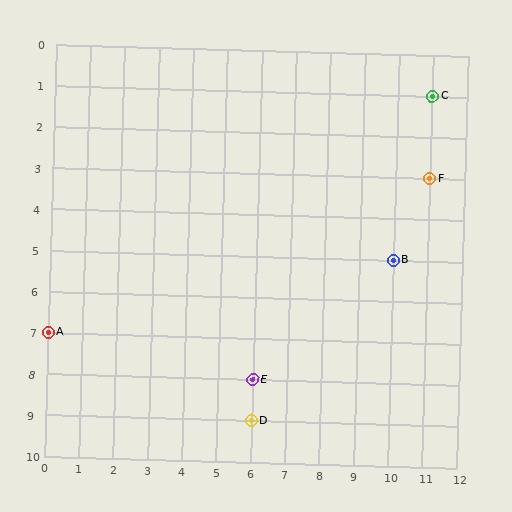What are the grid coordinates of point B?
Point B is at grid coordinates (10, 5).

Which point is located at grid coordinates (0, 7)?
Point A is at (0, 7).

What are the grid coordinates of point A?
Point A is at grid coordinates (0, 7).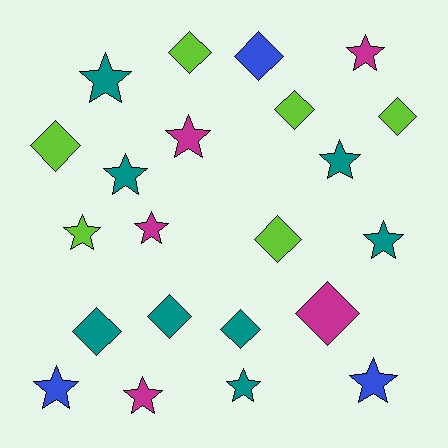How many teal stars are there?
There are 5 teal stars.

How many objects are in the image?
There are 22 objects.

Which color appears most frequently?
Teal, with 8 objects.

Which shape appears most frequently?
Star, with 12 objects.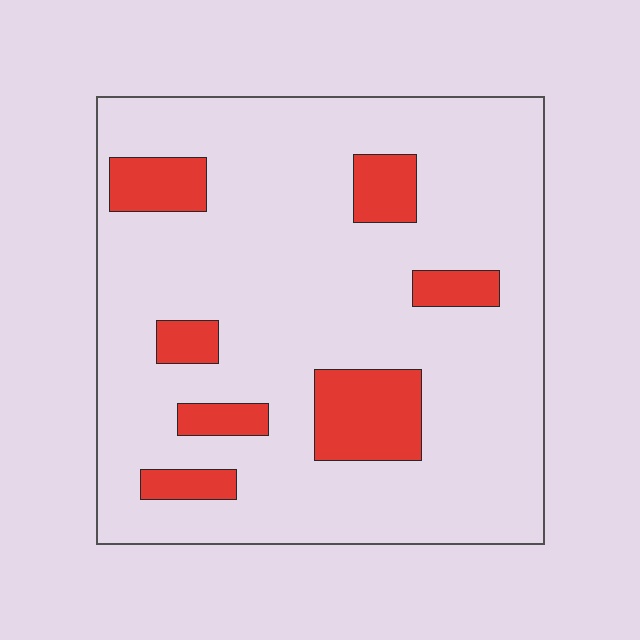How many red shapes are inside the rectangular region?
7.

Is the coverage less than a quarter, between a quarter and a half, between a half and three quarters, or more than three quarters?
Less than a quarter.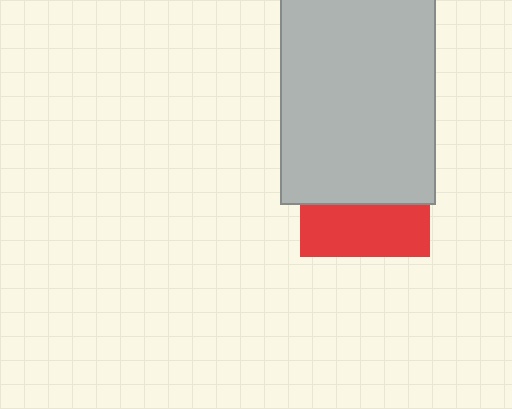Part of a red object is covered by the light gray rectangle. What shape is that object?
It is a square.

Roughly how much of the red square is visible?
A small part of it is visible (roughly 39%).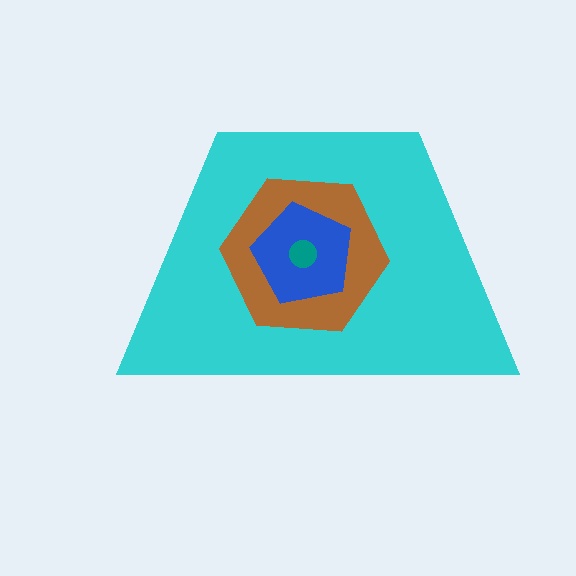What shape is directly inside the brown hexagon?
The blue pentagon.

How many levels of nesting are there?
4.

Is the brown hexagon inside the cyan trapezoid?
Yes.